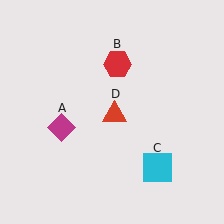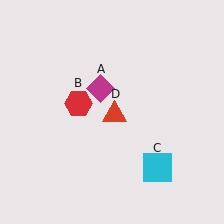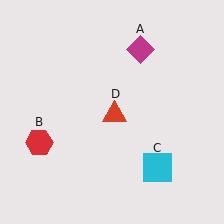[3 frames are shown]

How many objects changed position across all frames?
2 objects changed position: magenta diamond (object A), red hexagon (object B).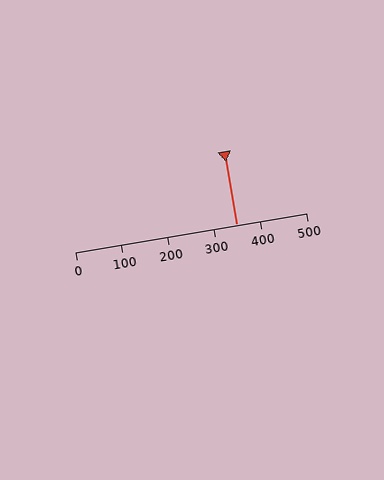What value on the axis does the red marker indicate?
The marker indicates approximately 350.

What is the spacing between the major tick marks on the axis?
The major ticks are spaced 100 apart.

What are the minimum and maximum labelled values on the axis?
The axis runs from 0 to 500.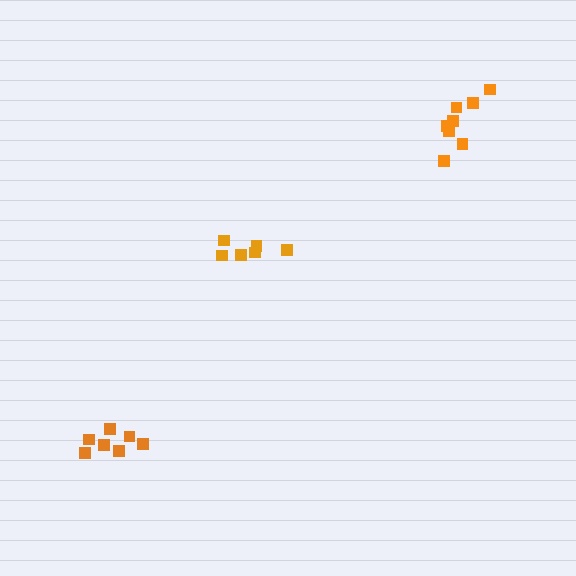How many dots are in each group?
Group 1: 7 dots, Group 2: 6 dots, Group 3: 8 dots (21 total).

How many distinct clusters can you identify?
There are 3 distinct clusters.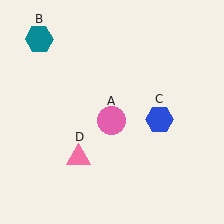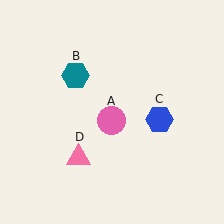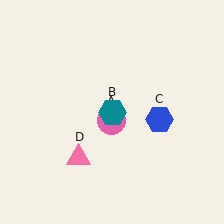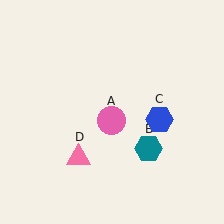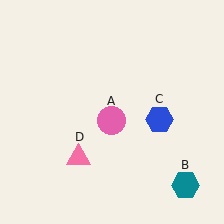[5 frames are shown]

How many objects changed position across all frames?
1 object changed position: teal hexagon (object B).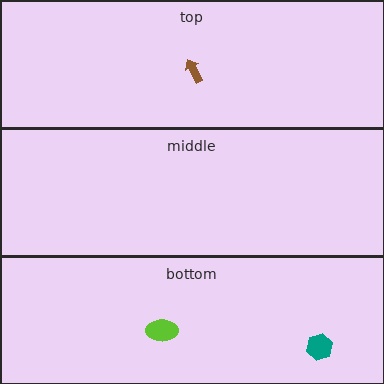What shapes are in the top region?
The brown arrow.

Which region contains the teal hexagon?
The bottom region.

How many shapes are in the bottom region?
2.